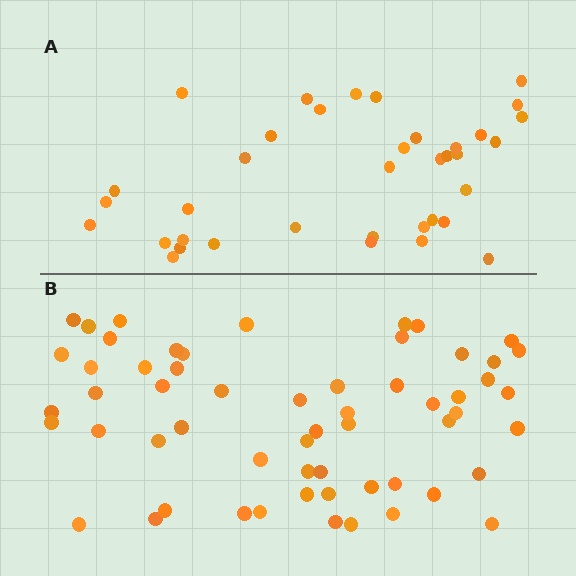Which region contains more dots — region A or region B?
Region B (the bottom region) has more dots.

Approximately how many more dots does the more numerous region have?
Region B has approximately 20 more dots than region A.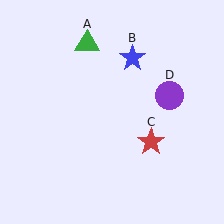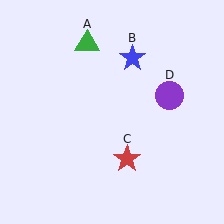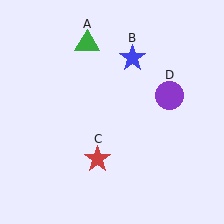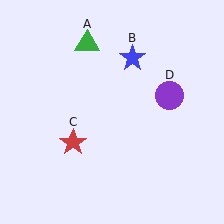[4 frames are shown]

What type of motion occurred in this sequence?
The red star (object C) rotated clockwise around the center of the scene.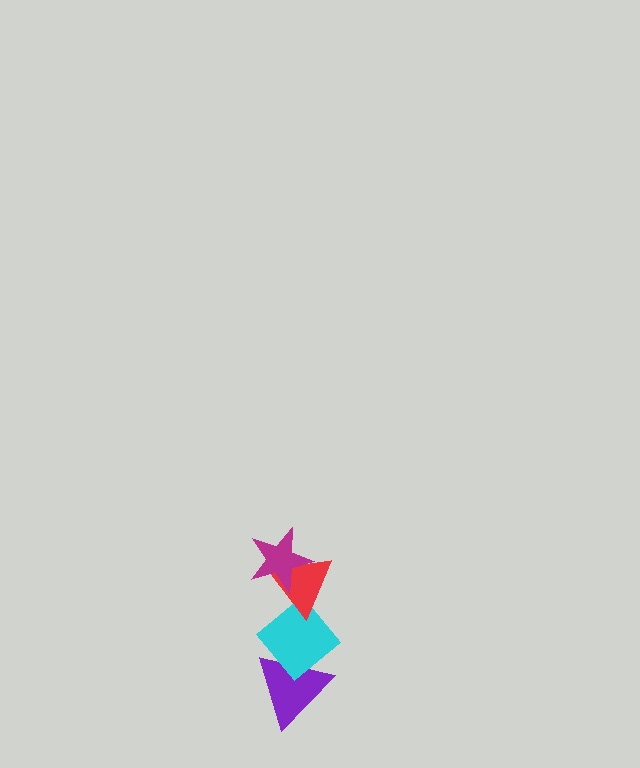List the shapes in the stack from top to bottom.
From top to bottom: the magenta star, the red triangle, the cyan diamond, the purple triangle.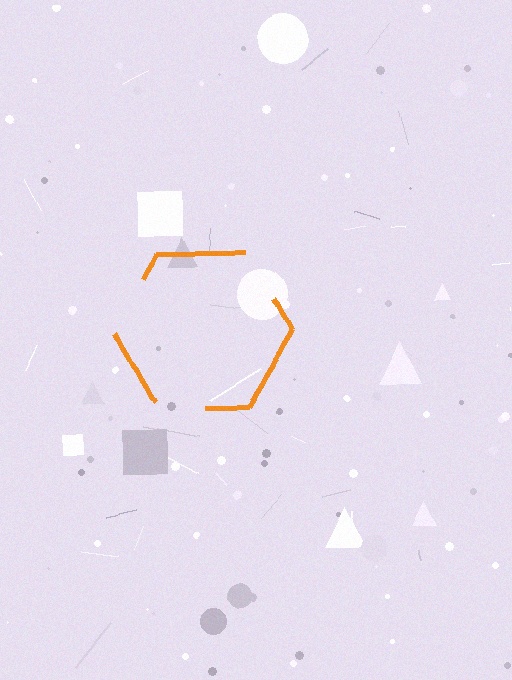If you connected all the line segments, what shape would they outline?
They would outline a hexagon.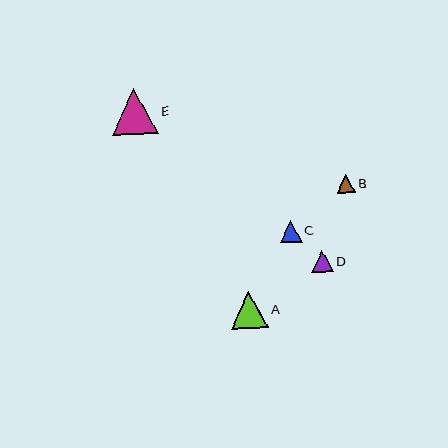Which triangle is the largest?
Triangle E is the largest with a size of approximately 46 pixels.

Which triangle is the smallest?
Triangle B is the smallest with a size of approximately 19 pixels.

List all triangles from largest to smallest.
From largest to smallest: E, A, C, D, B.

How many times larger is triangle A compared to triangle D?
Triangle A is approximately 1.7 times the size of triangle D.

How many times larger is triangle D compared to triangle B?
Triangle D is approximately 1.1 times the size of triangle B.